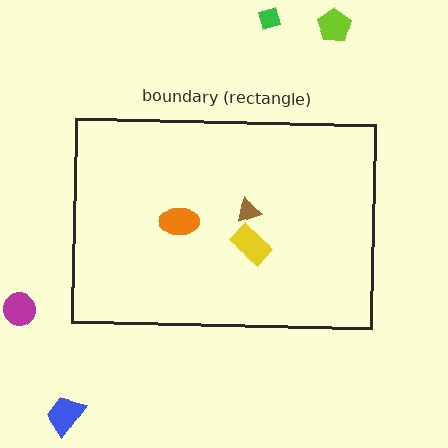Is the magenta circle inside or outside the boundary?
Outside.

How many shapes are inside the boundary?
3 inside, 4 outside.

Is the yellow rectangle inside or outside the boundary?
Inside.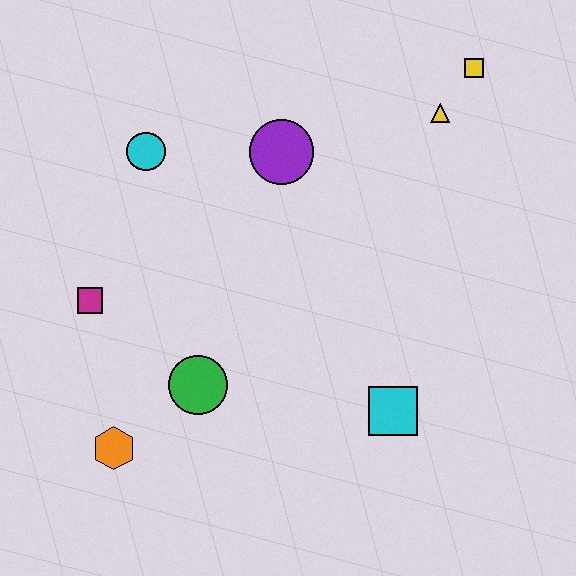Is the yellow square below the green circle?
No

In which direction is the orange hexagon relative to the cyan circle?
The orange hexagon is below the cyan circle.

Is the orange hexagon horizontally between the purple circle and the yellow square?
No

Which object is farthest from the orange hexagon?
The yellow square is farthest from the orange hexagon.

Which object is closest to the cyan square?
The green circle is closest to the cyan square.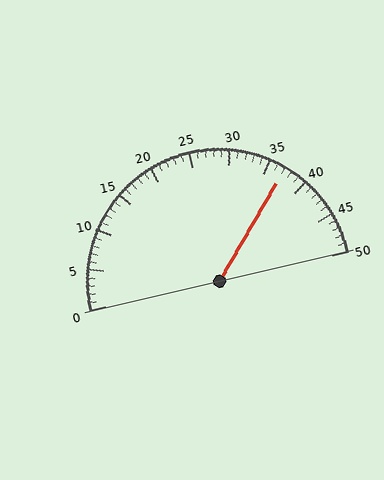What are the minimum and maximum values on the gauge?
The gauge ranges from 0 to 50.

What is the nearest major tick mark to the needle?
The nearest major tick mark is 35.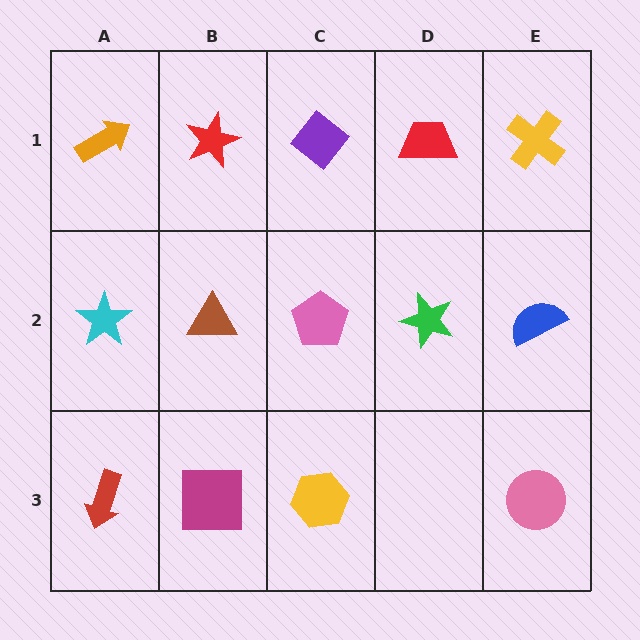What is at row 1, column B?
A red star.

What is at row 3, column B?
A magenta square.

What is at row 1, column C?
A purple diamond.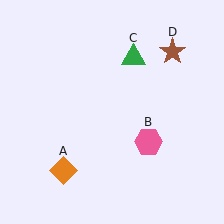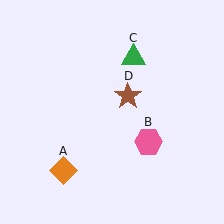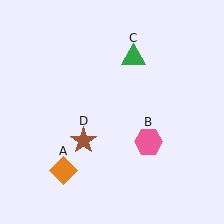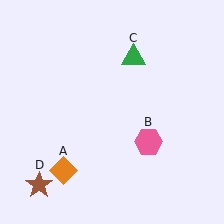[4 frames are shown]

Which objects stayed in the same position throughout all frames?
Orange diamond (object A) and pink hexagon (object B) and green triangle (object C) remained stationary.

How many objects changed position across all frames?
1 object changed position: brown star (object D).